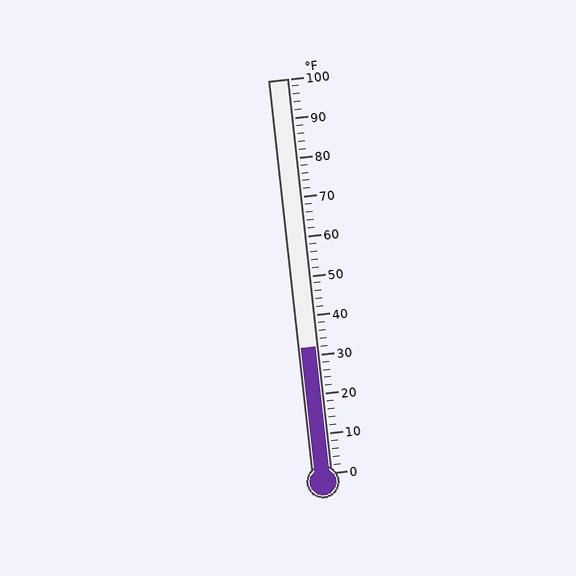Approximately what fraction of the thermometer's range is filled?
The thermometer is filled to approximately 30% of its range.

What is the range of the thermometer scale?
The thermometer scale ranges from 0°F to 100°F.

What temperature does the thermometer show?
The thermometer shows approximately 32°F.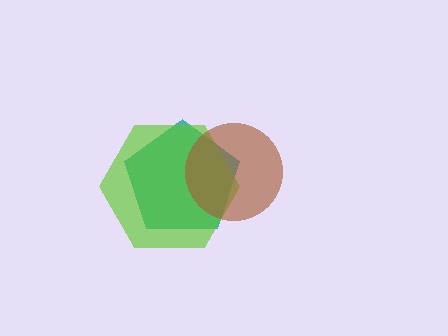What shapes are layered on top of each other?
The layered shapes are: a teal pentagon, a lime hexagon, a brown circle.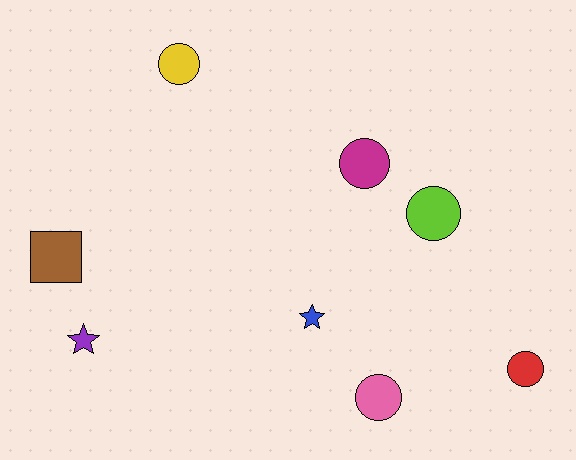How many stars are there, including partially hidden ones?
There are 2 stars.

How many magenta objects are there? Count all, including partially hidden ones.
There is 1 magenta object.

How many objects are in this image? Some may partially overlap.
There are 8 objects.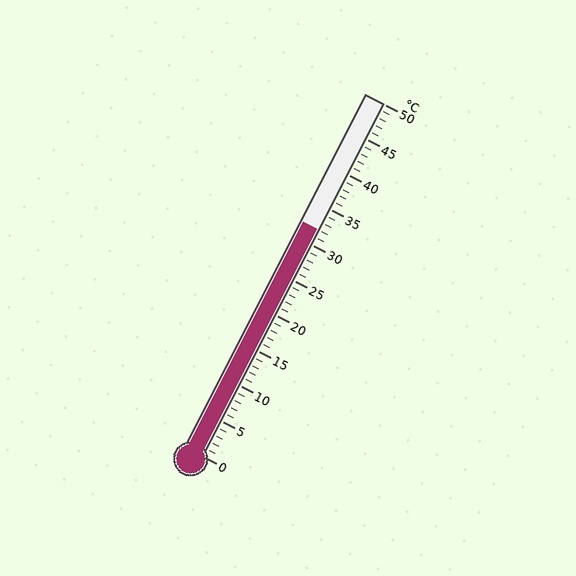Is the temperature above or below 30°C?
The temperature is above 30°C.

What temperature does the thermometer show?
The thermometer shows approximately 32°C.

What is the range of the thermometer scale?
The thermometer scale ranges from 0°C to 50°C.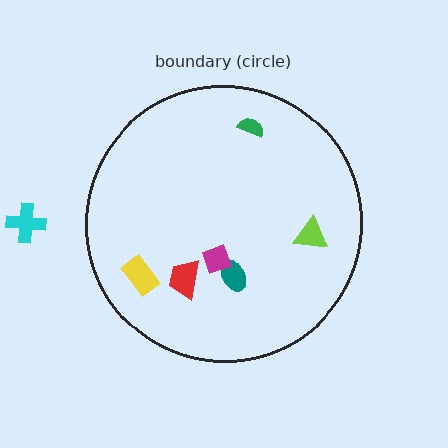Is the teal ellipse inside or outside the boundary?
Inside.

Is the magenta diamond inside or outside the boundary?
Inside.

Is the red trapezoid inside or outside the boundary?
Inside.